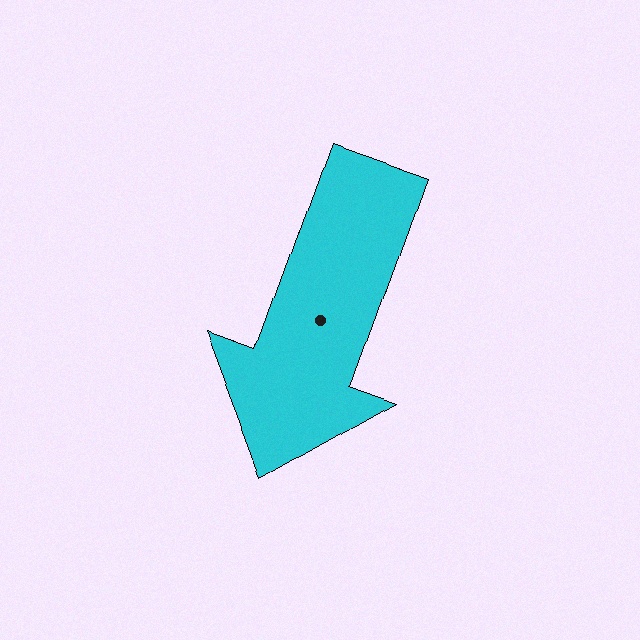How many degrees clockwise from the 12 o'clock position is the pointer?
Approximately 200 degrees.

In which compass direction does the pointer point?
South.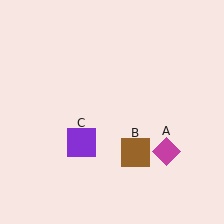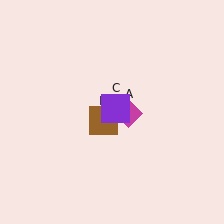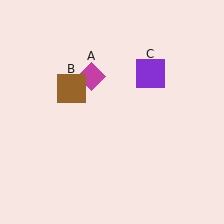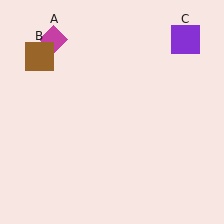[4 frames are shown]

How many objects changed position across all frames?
3 objects changed position: magenta diamond (object A), brown square (object B), purple square (object C).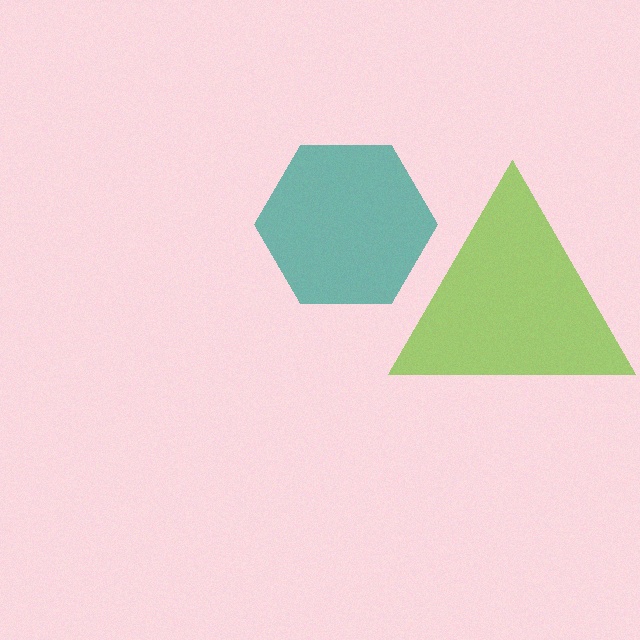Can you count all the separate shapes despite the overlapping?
Yes, there are 2 separate shapes.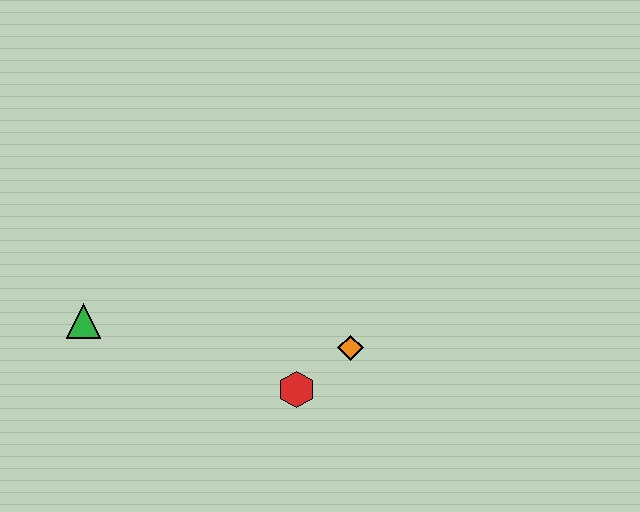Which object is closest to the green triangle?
The red hexagon is closest to the green triangle.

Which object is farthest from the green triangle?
The orange diamond is farthest from the green triangle.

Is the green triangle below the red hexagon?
No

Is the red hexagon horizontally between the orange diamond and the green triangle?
Yes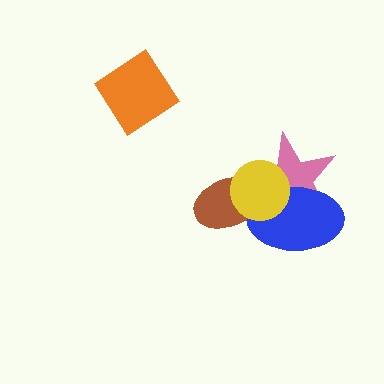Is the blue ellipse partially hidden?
Yes, it is partially covered by another shape.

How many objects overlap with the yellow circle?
3 objects overlap with the yellow circle.